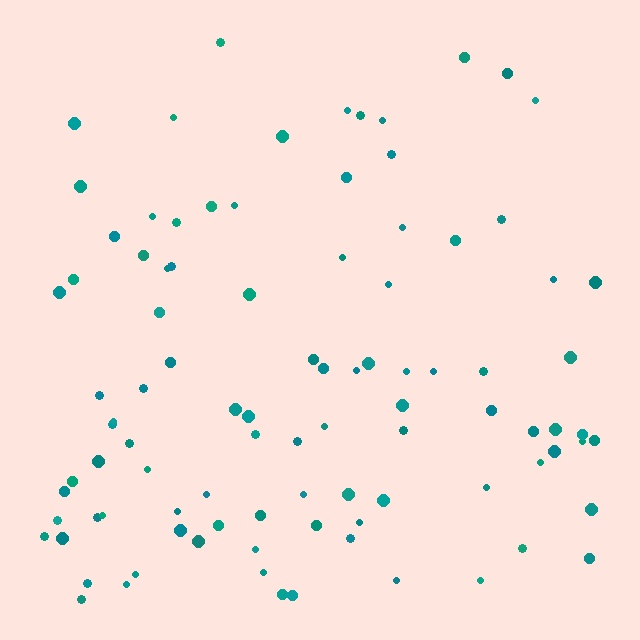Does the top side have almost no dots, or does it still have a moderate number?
Still a moderate number, just noticeably fewer than the bottom.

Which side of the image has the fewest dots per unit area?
The top.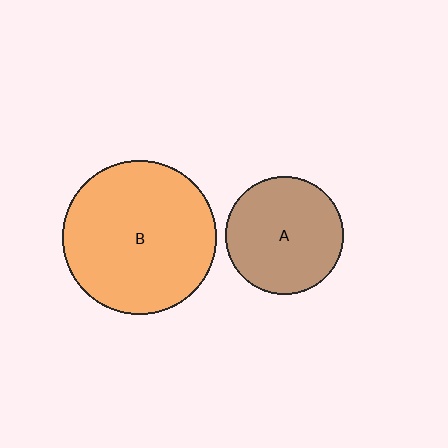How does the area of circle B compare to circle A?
Approximately 1.7 times.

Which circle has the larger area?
Circle B (orange).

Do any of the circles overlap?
No, none of the circles overlap.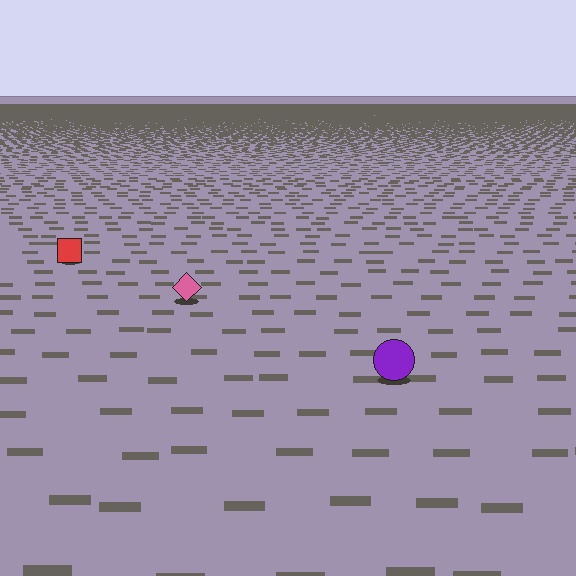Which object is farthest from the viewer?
The red square is farthest from the viewer. It appears smaller and the ground texture around it is denser.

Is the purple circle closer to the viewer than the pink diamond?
Yes. The purple circle is closer — you can tell from the texture gradient: the ground texture is coarser near it.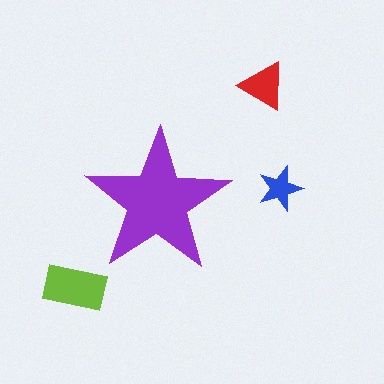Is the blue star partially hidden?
No, the blue star is fully visible.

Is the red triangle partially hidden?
No, the red triangle is fully visible.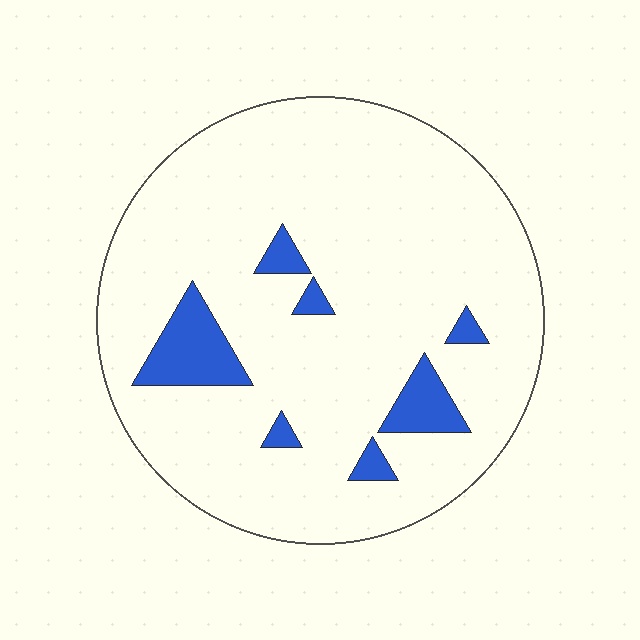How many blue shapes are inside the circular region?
7.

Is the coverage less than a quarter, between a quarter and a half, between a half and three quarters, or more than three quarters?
Less than a quarter.